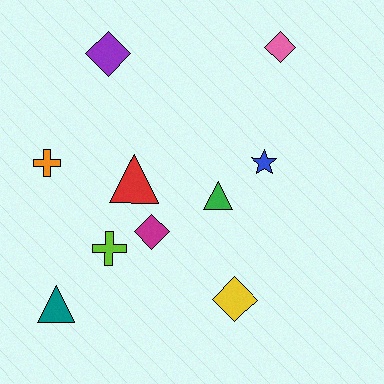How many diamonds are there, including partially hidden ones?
There are 4 diamonds.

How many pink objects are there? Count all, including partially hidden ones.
There is 1 pink object.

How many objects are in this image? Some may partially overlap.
There are 10 objects.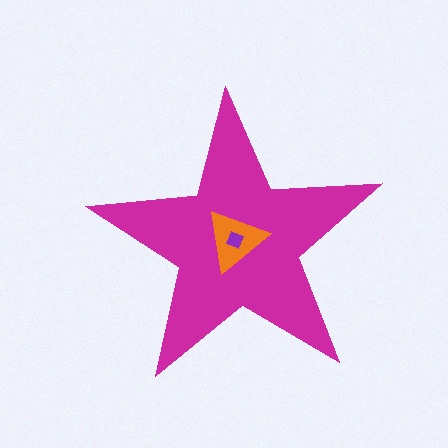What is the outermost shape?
The magenta star.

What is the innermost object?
The purple diamond.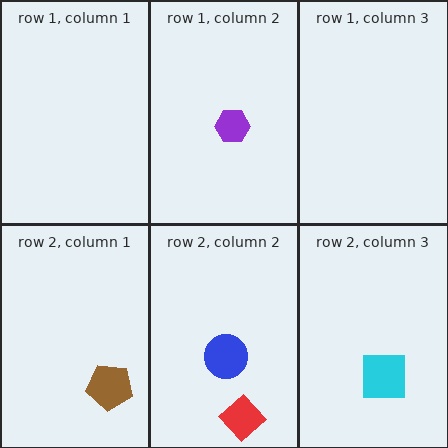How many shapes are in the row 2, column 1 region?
1.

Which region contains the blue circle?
The row 2, column 2 region.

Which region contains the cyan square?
The row 2, column 3 region.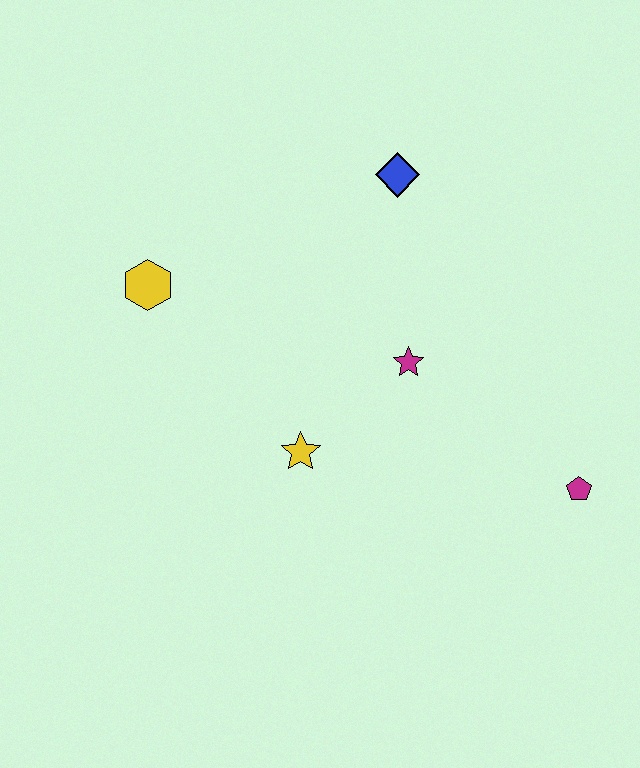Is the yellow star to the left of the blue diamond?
Yes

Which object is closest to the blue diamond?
The magenta star is closest to the blue diamond.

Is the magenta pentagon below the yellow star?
Yes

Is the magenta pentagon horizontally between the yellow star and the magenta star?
No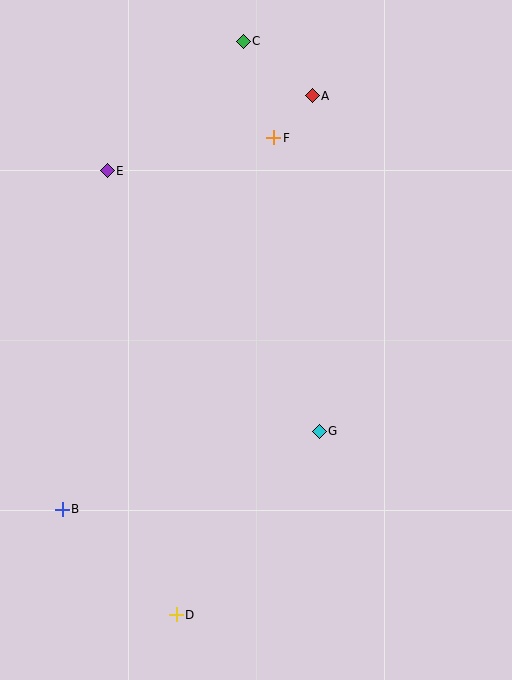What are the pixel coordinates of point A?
Point A is at (312, 96).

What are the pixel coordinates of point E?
Point E is at (107, 171).